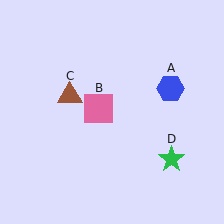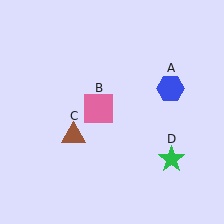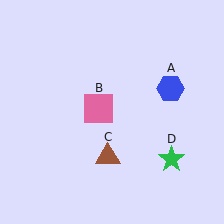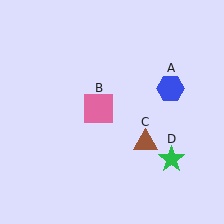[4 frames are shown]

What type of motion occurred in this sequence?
The brown triangle (object C) rotated counterclockwise around the center of the scene.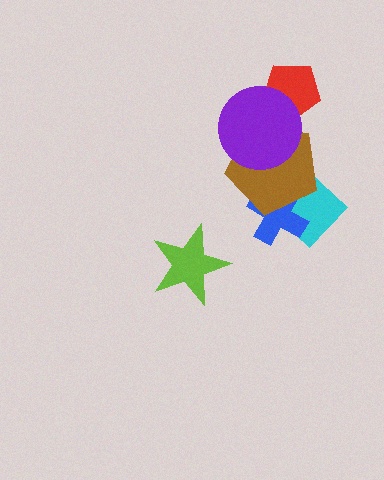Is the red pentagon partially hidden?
Yes, it is partially covered by another shape.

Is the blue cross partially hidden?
Yes, it is partially covered by another shape.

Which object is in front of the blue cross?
The brown pentagon is in front of the blue cross.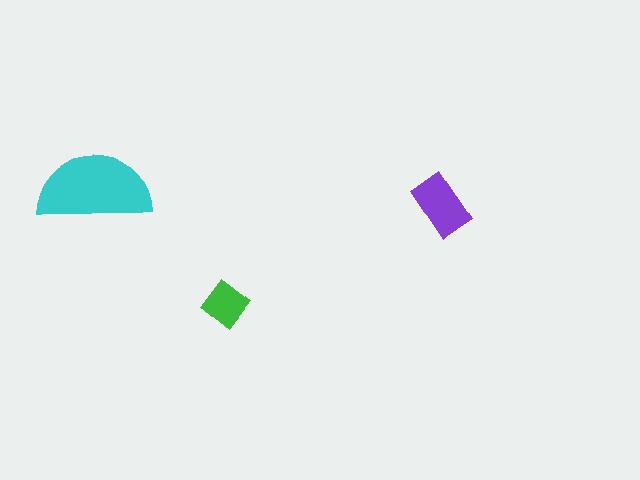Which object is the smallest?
The green diamond.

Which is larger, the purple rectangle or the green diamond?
The purple rectangle.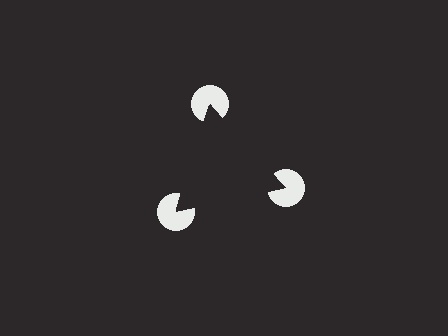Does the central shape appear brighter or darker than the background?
It typically appears slightly darker than the background, even though no actual brightness change is drawn.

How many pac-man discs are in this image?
There are 3 — one at each vertex of the illusory triangle.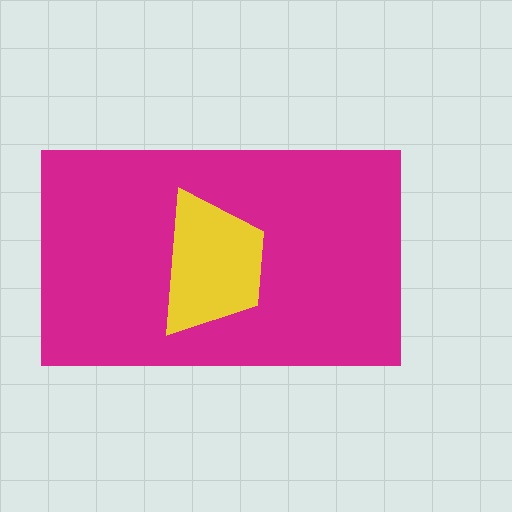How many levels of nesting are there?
2.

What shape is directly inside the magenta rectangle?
The yellow trapezoid.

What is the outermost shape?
The magenta rectangle.